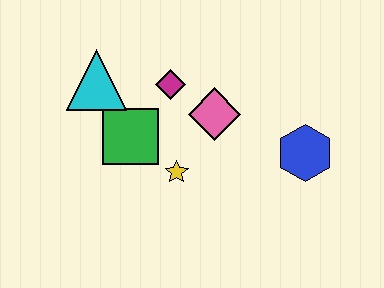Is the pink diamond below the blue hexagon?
No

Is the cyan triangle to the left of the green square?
Yes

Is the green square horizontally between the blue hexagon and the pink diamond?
No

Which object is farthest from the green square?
The blue hexagon is farthest from the green square.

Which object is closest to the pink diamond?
The magenta diamond is closest to the pink diamond.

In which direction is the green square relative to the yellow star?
The green square is to the left of the yellow star.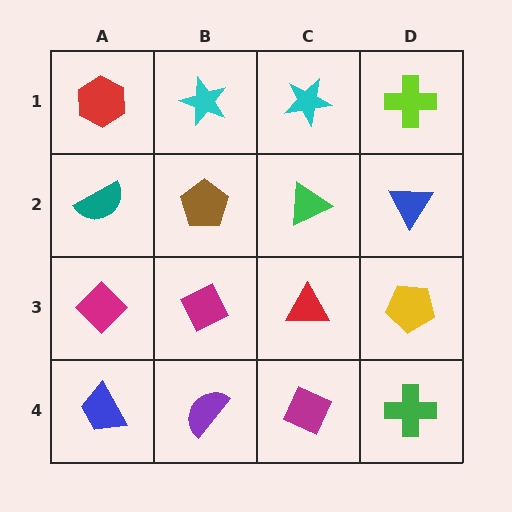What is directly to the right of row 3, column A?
A magenta diamond.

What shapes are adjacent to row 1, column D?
A blue triangle (row 2, column D), a cyan star (row 1, column C).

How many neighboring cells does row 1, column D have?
2.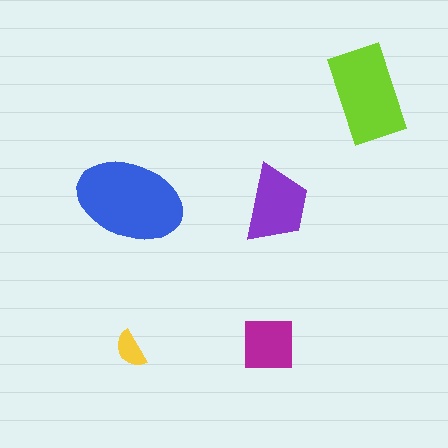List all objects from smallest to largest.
The yellow semicircle, the magenta square, the purple trapezoid, the lime rectangle, the blue ellipse.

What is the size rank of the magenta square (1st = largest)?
4th.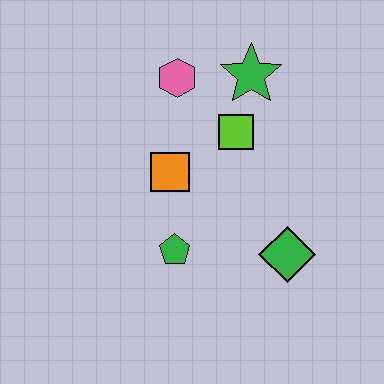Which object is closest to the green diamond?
The green pentagon is closest to the green diamond.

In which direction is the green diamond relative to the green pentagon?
The green diamond is to the right of the green pentagon.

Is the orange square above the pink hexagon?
No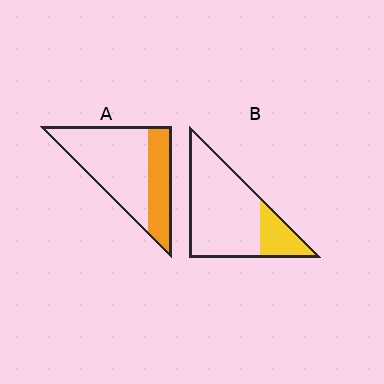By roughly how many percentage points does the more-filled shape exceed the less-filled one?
By roughly 10 percentage points (A over B).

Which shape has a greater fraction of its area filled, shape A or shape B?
Shape A.